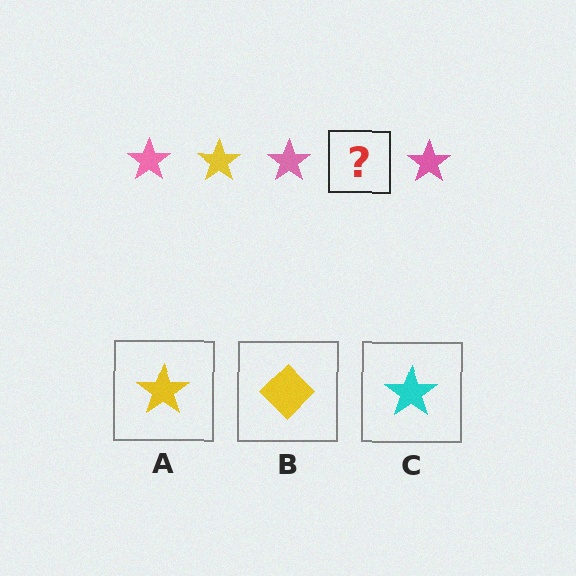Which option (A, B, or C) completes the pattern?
A.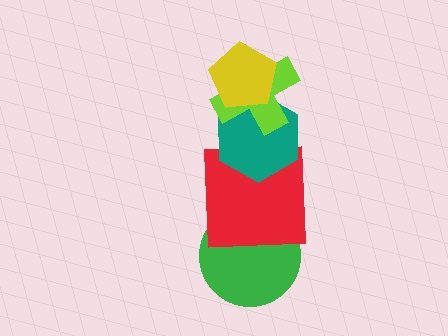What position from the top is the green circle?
The green circle is 5th from the top.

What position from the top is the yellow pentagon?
The yellow pentagon is 1st from the top.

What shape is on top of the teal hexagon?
The lime cross is on top of the teal hexagon.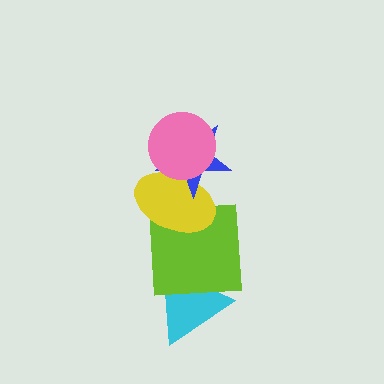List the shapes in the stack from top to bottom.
From top to bottom: the pink circle, the blue star, the yellow ellipse, the lime square, the cyan triangle.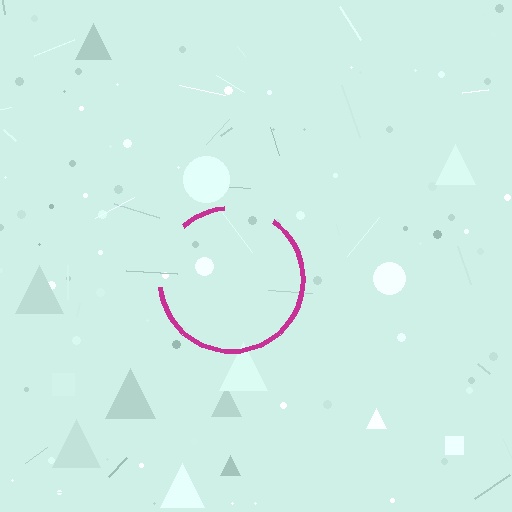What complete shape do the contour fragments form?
The contour fragments form a circle.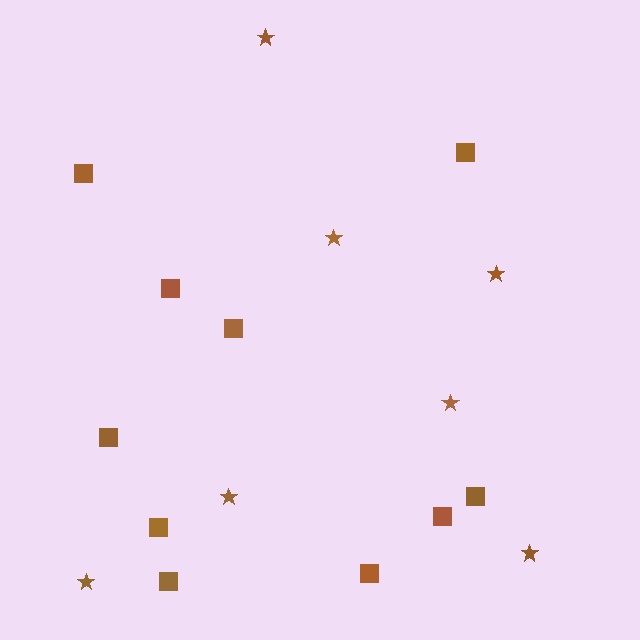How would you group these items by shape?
There are 2 groups: one group of stars (7) and one group of squares (10).